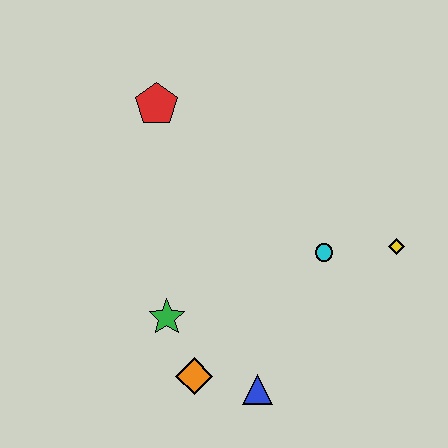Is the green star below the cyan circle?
Yes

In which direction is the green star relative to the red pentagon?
The green star is below the red pentagon.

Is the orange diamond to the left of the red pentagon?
No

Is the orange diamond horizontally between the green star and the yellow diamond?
Yes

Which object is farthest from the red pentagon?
The blue triangle is farthest from the red pentagon.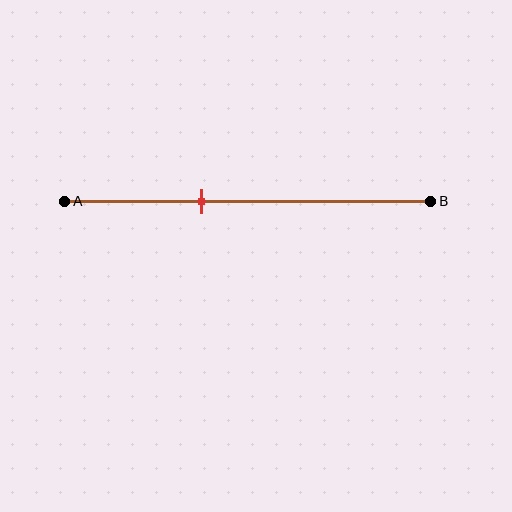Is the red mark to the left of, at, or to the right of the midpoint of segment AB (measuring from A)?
The red mark is to the left of the midpoint of segment AB.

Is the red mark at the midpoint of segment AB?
No, the mark is at about 40% from A, not at the 50% midpoint.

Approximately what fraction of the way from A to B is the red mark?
The red mark is approximately 40% of the way from A to B.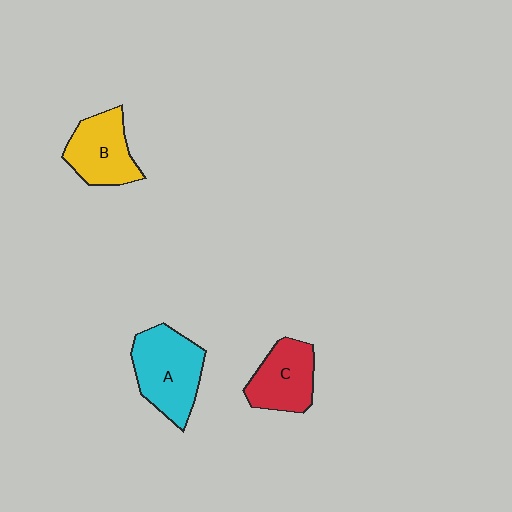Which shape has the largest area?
Shape A (cyan).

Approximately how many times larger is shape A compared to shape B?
Approximately 1.3 times.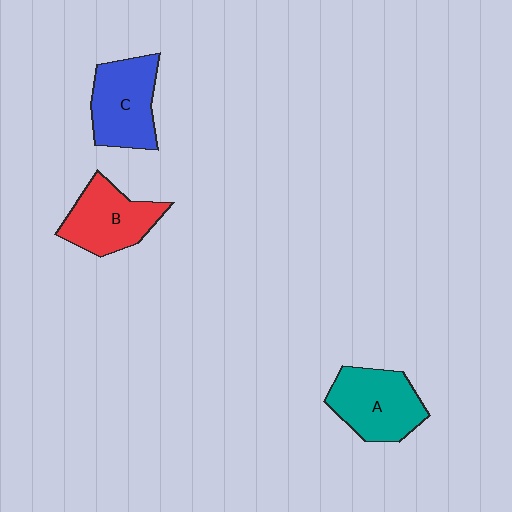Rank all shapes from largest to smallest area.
From largest to smallest: A (teal), C (blue), B (red).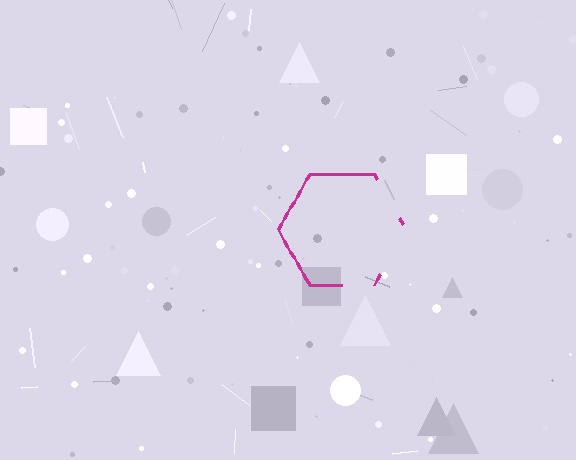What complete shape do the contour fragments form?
The contour fragments form a hexagon.